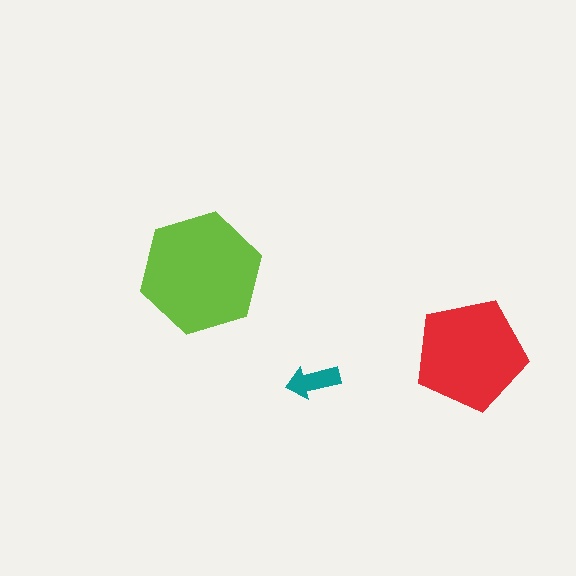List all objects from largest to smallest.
The lime hexagon, the red pentagon, the teal arrow.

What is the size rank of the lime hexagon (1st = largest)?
1st.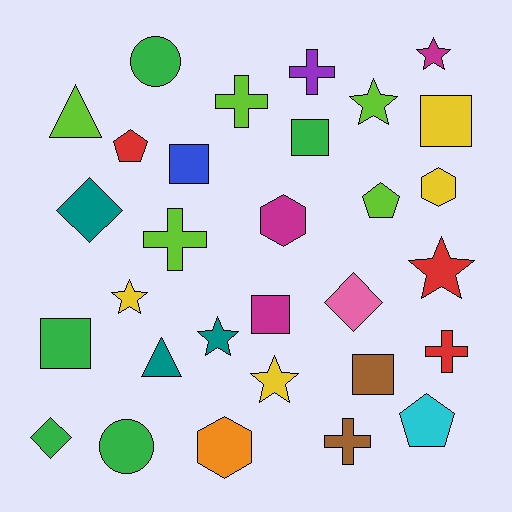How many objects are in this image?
There are 30 objects.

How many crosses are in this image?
There are 5 crosses.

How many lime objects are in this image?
There are 5 lime objects.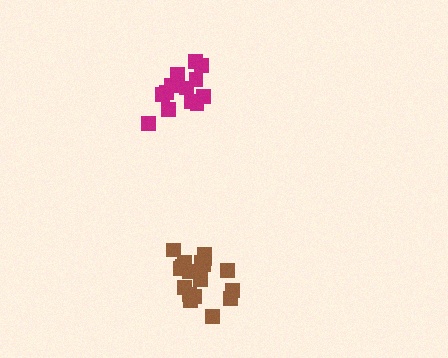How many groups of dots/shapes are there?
There are 2 groups.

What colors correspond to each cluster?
The clusters are colored: magenta, brown.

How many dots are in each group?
Group 1: 13 dots, Group 2: 18 dots (31 total).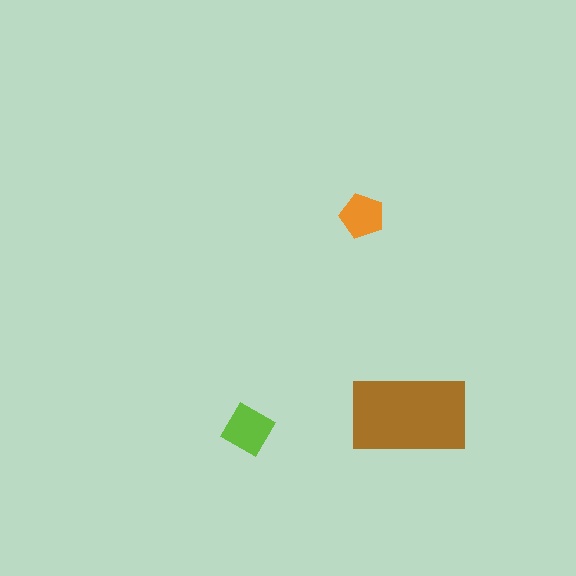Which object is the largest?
The brown rectangle.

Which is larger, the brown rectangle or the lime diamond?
The brown rectangle.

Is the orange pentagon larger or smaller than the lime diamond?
Smaller.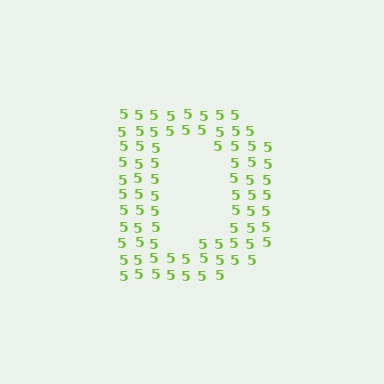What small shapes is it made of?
It is made of small digit 5's.